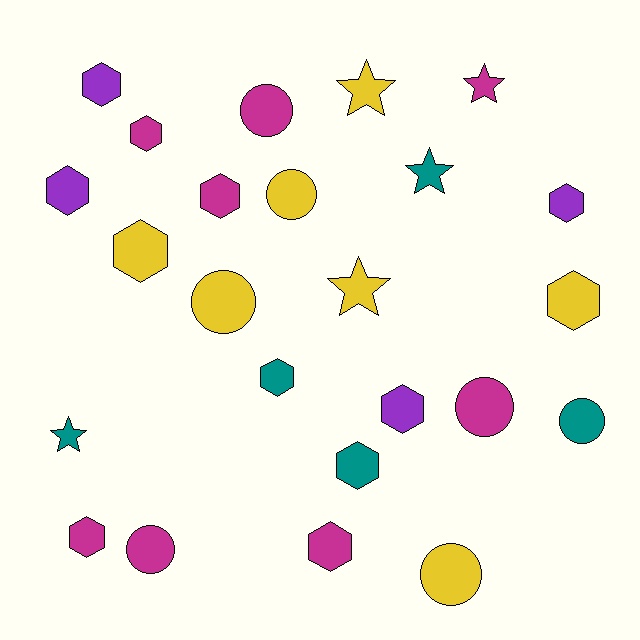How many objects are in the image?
There are 24 objects.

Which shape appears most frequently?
Hexagon, with 12 objects.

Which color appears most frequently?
Magenta, with 8 objects.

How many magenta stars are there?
There is 1 magenta star.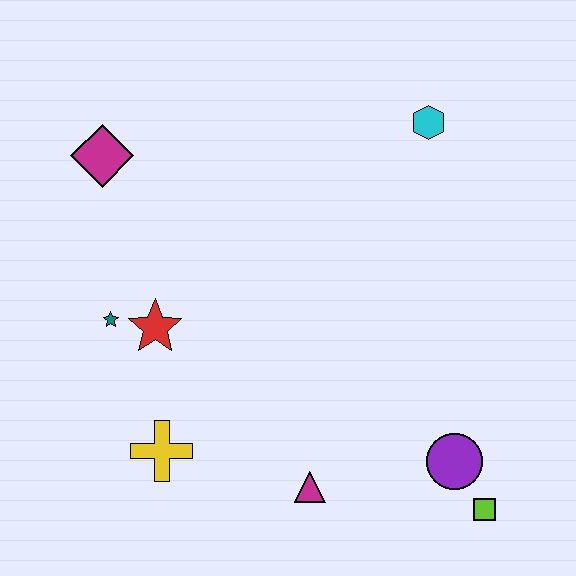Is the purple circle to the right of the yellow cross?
Yes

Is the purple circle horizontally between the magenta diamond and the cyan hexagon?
No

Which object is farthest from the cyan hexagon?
The yellow cross is farthest from the cyan hexagon.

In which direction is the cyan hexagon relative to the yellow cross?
The cyan hexagon is above the yellow cross.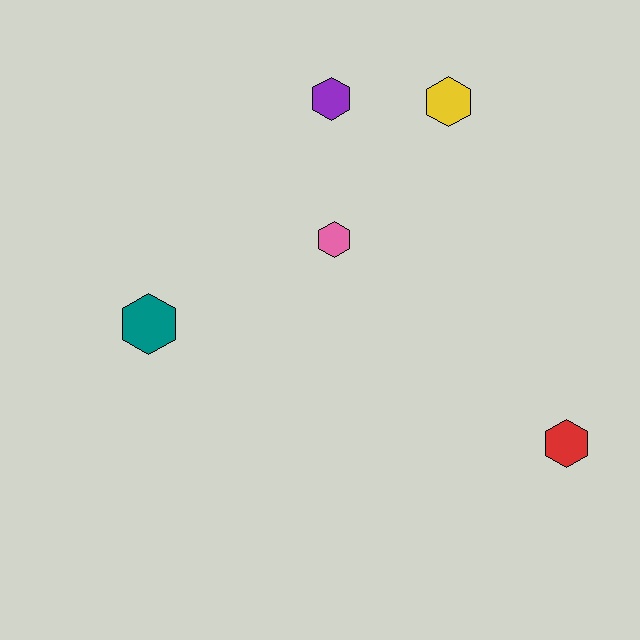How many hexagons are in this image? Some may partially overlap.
There are 5 hexagons.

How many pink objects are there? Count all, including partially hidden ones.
There is 1 pink object.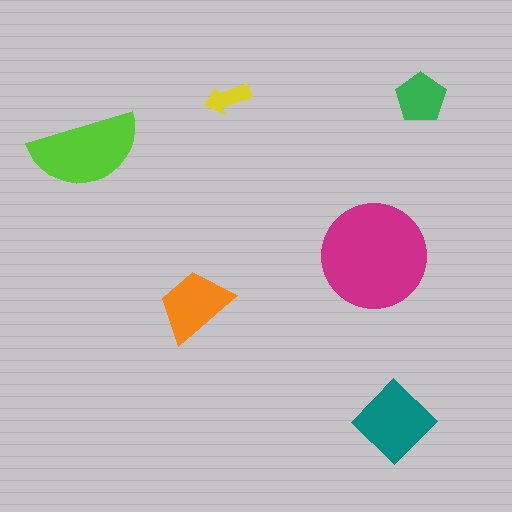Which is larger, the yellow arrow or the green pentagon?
The green pentagon.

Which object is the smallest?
The yellow arrow.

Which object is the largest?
The magenta circle.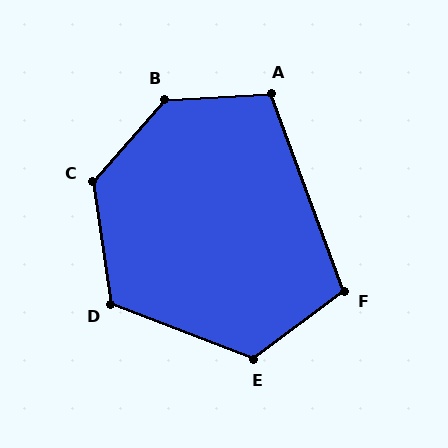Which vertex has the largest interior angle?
B, at approximately 134 degrees.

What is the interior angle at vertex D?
Approximately 120 degrees (obtuse).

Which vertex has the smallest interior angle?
F, at approximately 106 degrees.